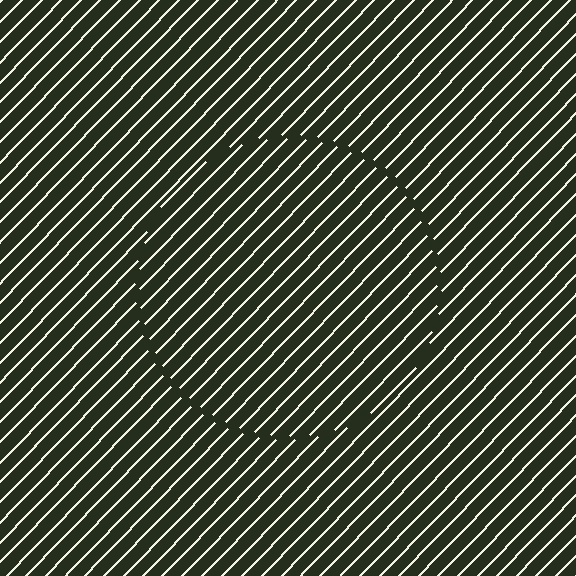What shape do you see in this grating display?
An illusory circle. The interior of the shape contains the same grating, shifted by half a period — the contour is defined by the phase discontinuity where line-ends from the inner and outer gratings abut.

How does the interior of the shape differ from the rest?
The interior of the shape contains the same grating, shifted by half a period — the contour is defined by the phase discontinuity where line-ends from the inner and outer gratings abut.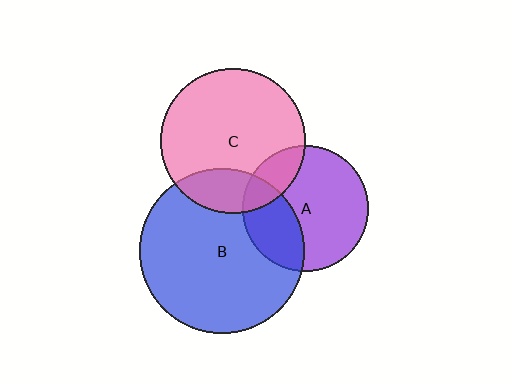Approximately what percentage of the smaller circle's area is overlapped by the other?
Approximately 20%.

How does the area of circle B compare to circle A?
Approximately 1.7 times.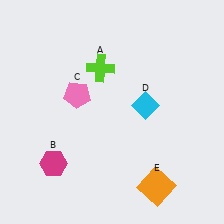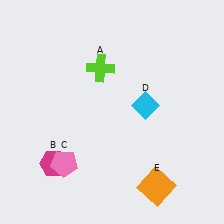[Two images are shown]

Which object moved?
The pink pentagon (C) moved down.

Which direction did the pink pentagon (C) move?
The pink pentagon (C) moved down.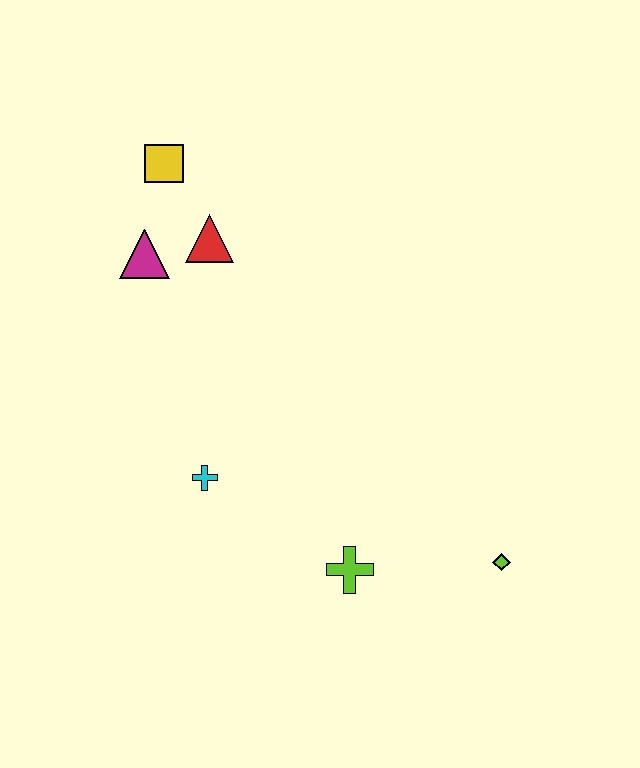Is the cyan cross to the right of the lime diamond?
No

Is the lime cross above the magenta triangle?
No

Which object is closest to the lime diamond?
The lime cross is closest to the lime diamond.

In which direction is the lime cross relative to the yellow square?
The lime cross is below the yellow square.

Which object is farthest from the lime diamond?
The yellow square is farthest from the lime diamond.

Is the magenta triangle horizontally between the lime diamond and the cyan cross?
No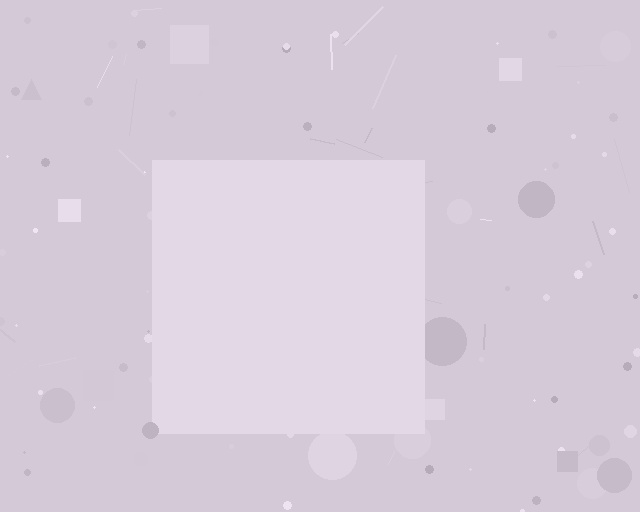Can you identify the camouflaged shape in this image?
The camouflaged shape is a square.